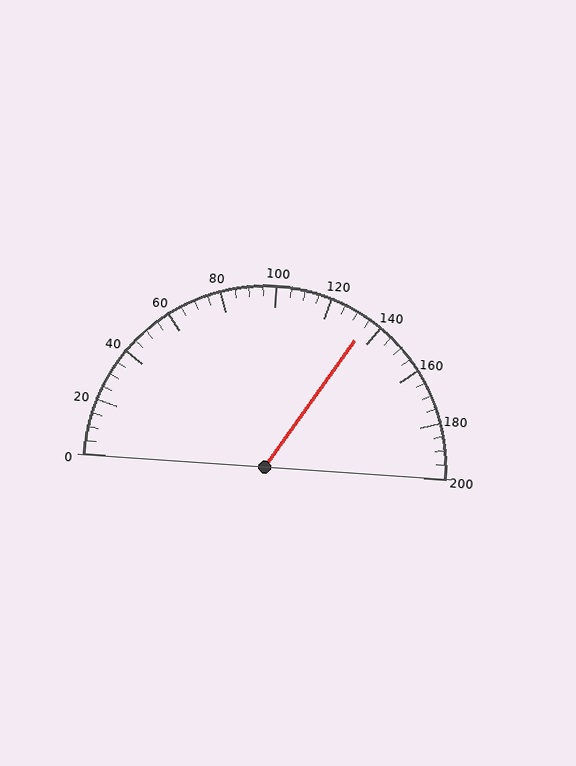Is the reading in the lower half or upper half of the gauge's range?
The reading is in the upper half of the range (0 to 200).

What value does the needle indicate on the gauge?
The needle indicates approximately 135.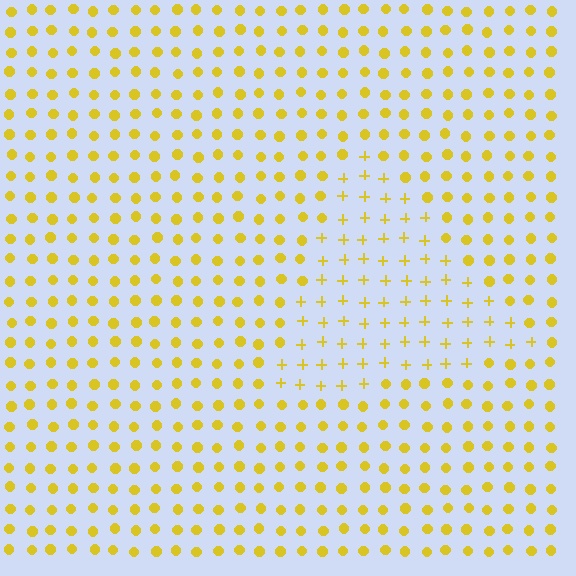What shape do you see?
I see a triangle.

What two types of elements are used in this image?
The image uses plus signs inside the triangle region and circles outside it.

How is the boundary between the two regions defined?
The boundary is defined by a change in element shape: plus signs inside vs. circles outside. All elements share the same color and spacing.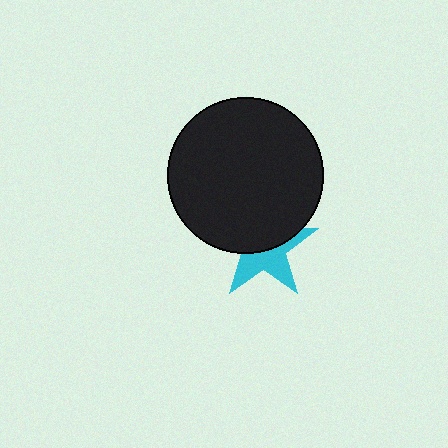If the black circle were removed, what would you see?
You would see the complete cyan star.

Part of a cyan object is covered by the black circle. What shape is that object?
It is a star.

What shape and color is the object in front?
The object in front is a black circle.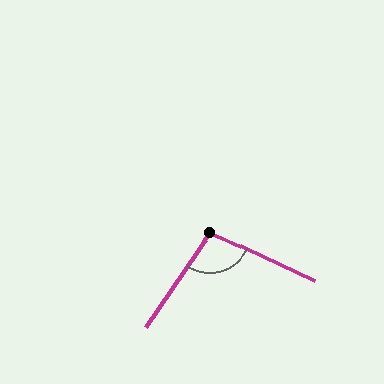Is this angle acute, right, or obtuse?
It is obtuse.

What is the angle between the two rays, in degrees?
Approximately 99 degrees.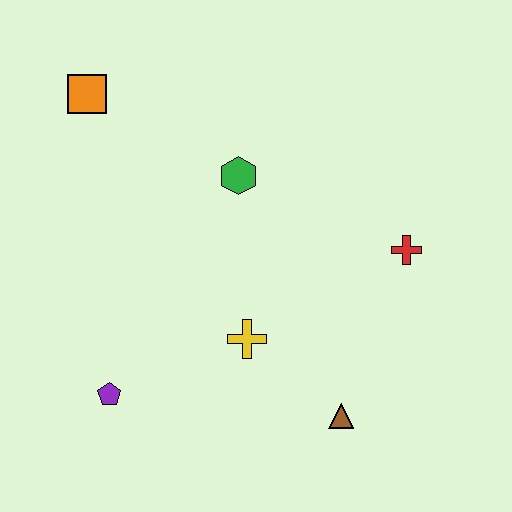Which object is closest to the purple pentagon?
The yellow cross is closest to the purple pentagon.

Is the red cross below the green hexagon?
Yes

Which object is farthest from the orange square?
The brown triangle is farthest from the orange square.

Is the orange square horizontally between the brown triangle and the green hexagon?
No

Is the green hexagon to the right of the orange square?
Yes